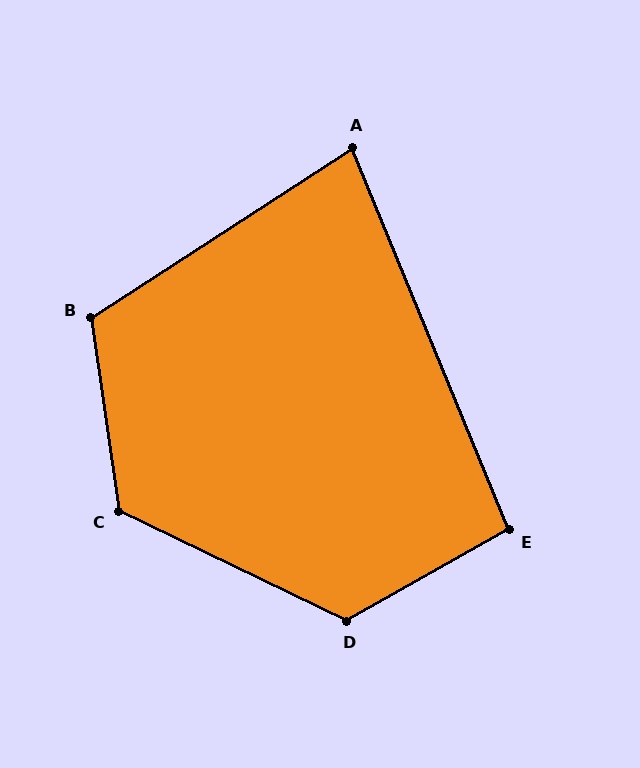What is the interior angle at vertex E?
Approximately 97 degrees (obtuse).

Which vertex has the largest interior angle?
D, at approximately 125 degrees.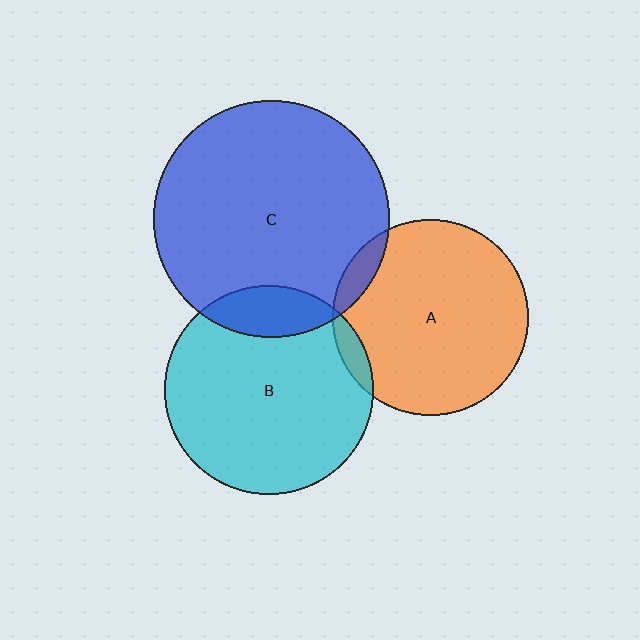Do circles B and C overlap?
Yes.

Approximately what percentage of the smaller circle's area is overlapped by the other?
Approximately 15%.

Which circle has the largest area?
Circle C (blue).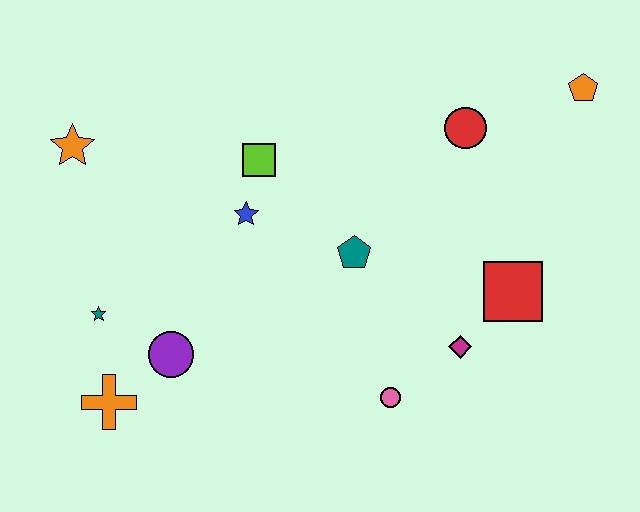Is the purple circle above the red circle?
No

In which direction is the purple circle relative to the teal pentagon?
The purple circle is to the left of the teal pentagon.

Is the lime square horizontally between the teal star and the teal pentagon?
Yes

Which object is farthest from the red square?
The orange star is farthest from the red square.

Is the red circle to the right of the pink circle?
Yes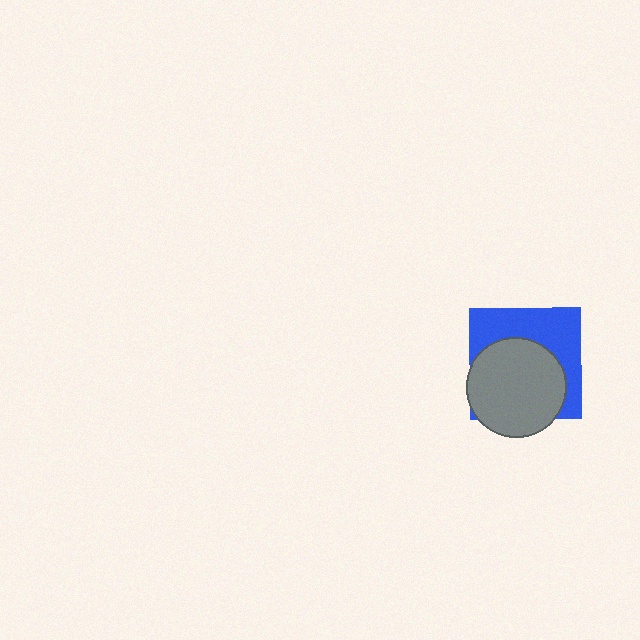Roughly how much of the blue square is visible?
About half of it is visible (roughly 45%).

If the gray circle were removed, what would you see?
You would see the complete blue square.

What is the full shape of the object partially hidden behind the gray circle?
The partially hidden object is a blue square.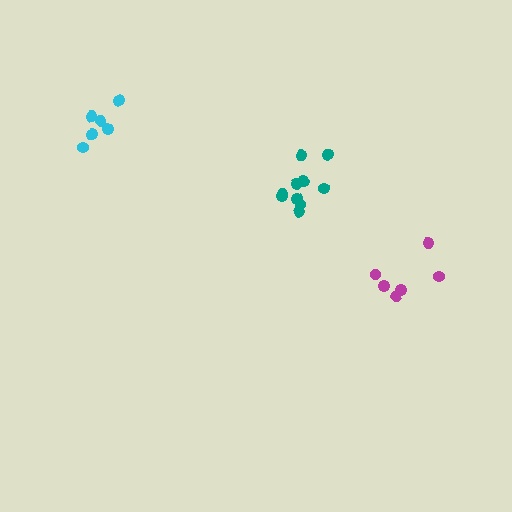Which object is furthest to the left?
The cyan cluster is leftmost.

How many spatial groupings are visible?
There are 3 spatial groupings.